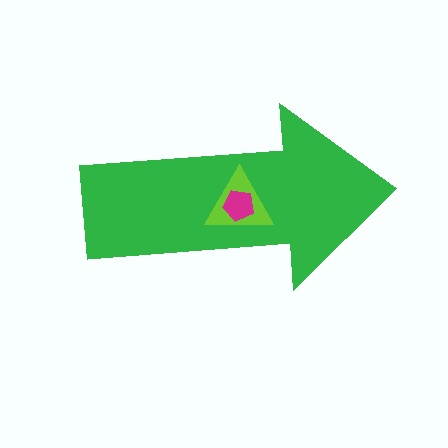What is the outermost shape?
The green arrow.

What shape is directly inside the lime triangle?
The magenta pentagon.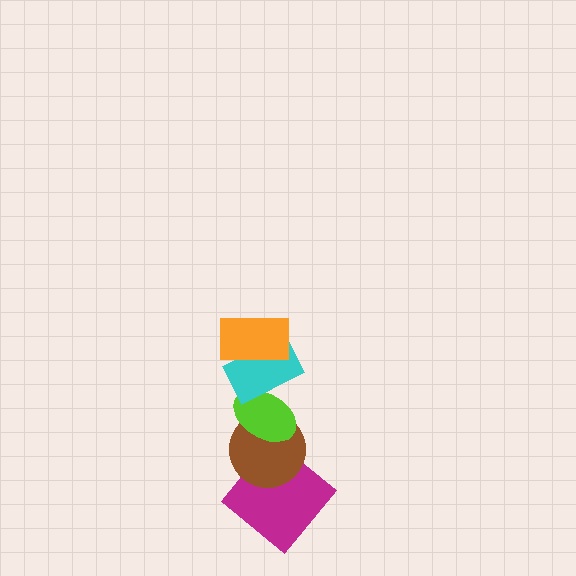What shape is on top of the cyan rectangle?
The orange rectangle is on top of the cyan rectangle.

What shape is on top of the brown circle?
The lime ellipse is on top of the brown circle.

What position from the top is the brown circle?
The brown circle is 4th from the top.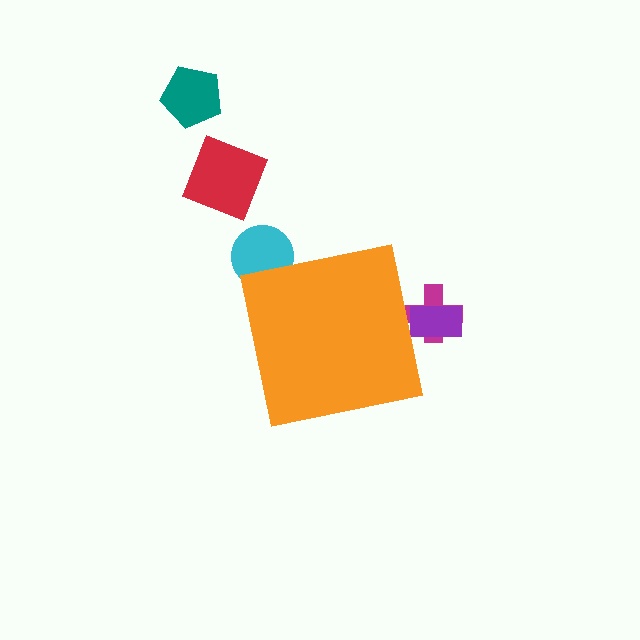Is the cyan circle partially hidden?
Yes, the cyan circle is partially hidden behind the orange square.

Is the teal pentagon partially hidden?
No, the teal pentagon is fully visible.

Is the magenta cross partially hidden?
Yes, the magenta cross is partially hidden behind the orange square.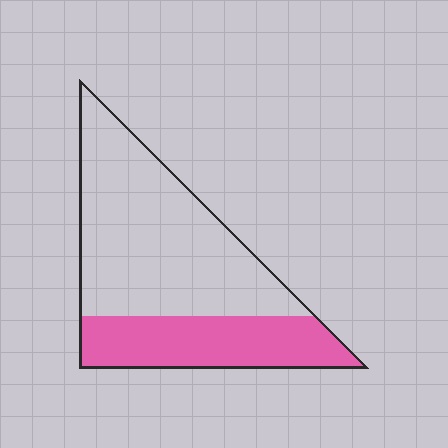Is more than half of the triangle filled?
No.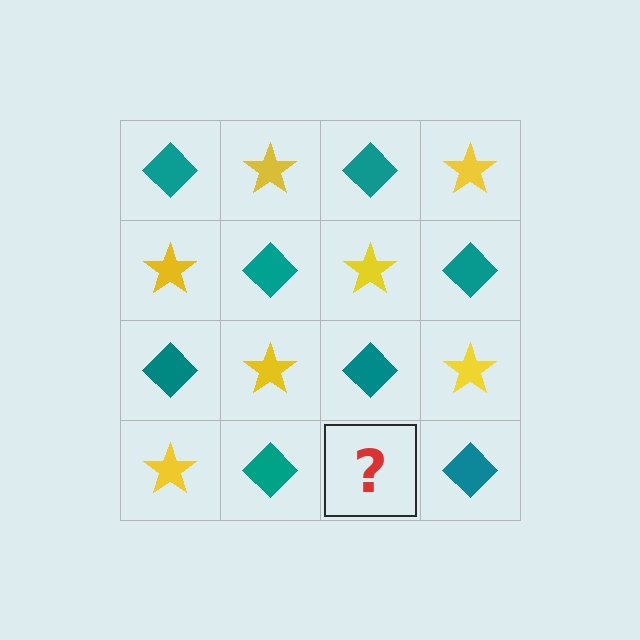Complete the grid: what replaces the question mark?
The question mark should be replaced with a yellow star.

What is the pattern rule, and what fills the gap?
The rule is that it alternates teal diamond and yellow star in a checkerboard pattern. The gap should be filled with a yellow star.